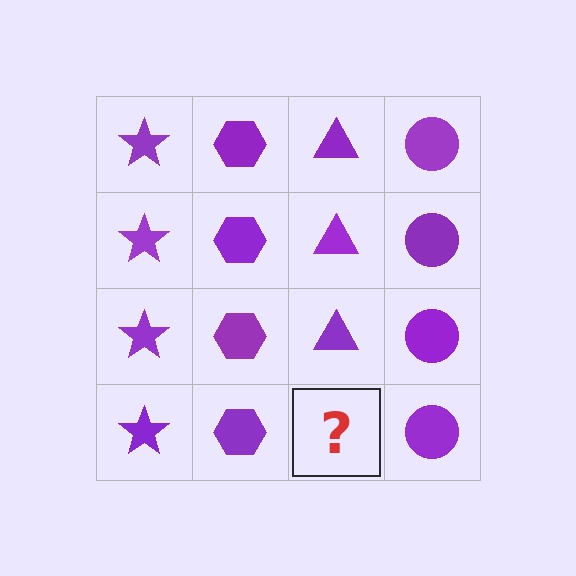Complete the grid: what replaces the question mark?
The question mark should be replaced with a purple triangle.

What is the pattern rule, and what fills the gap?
The rule is that each column has a consistent shape. The gap should be filled with a purple triangle.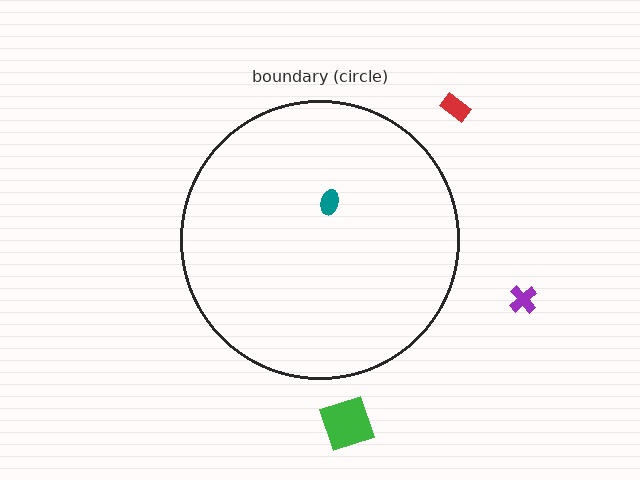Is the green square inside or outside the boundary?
Outside.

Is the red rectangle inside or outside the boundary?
Outside.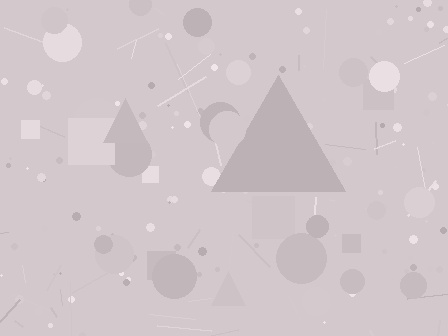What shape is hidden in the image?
A triangle is hidden in the image.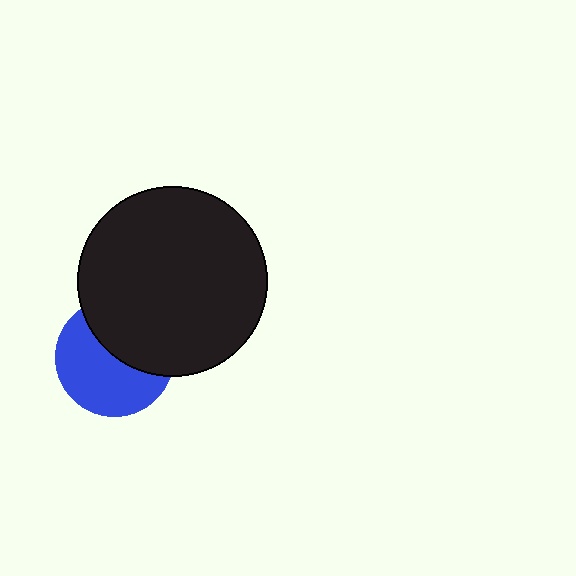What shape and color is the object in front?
The object in front is a black circle.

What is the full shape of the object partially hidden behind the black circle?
The partially hidden object is a blue circle.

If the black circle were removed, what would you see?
You would see the complete blue circle.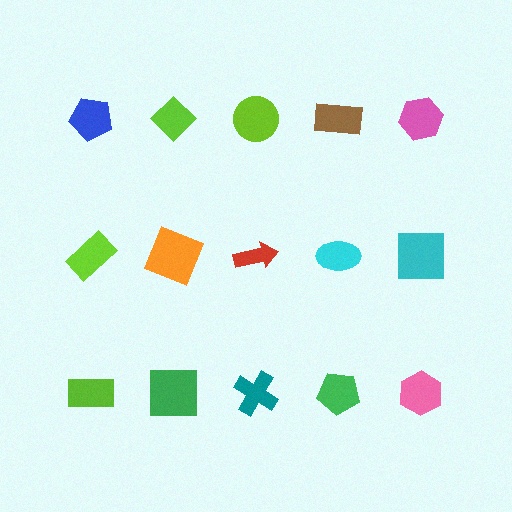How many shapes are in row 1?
5 shapes.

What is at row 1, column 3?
A lime circle.